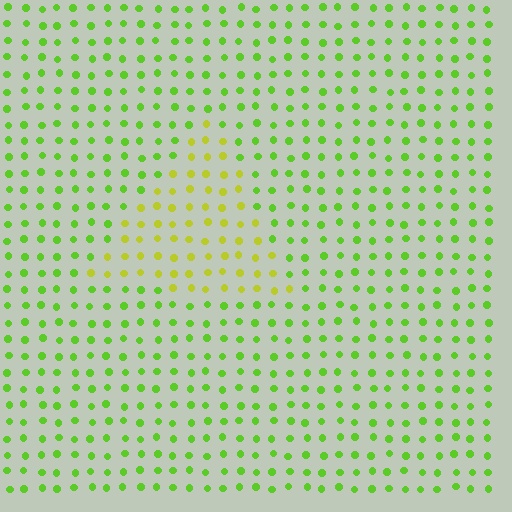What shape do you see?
I see a triangle.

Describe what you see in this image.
The image is filled with small lime elements in a uniform arrangement. A triangle-shaped region is visible where the elements are tinted to a slightly different hue, forming a subtle color boundary.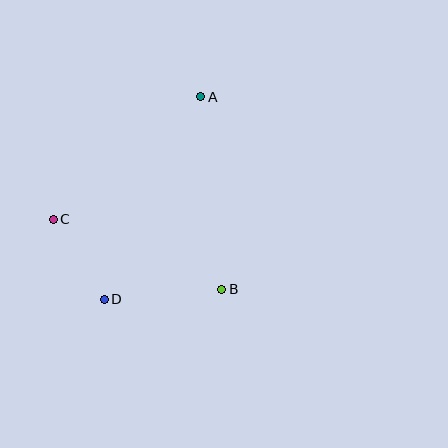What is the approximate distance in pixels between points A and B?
The distance between A and B is approximately 193 pixels.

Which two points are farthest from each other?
Points A and D are farthest from each other.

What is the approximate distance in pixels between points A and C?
The distance between A and C is approximately 192 pixels.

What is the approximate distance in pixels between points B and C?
The distance between B and C is approximately 182 pixels.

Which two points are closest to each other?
Points C and D are closest to each other.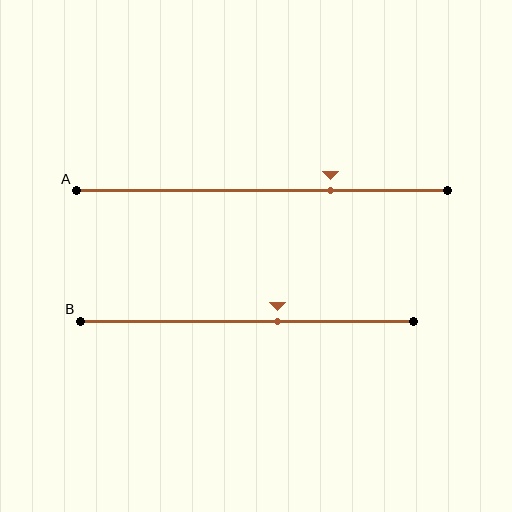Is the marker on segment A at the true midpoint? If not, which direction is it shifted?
No, the marker on segment A is shifted to the right by about 19% of the segment length.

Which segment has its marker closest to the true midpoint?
Segment B has its marker closest to the true midpoint.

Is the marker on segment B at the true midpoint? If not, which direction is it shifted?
No, the marker on segment B is shifted to the right by about 9% of the segment length.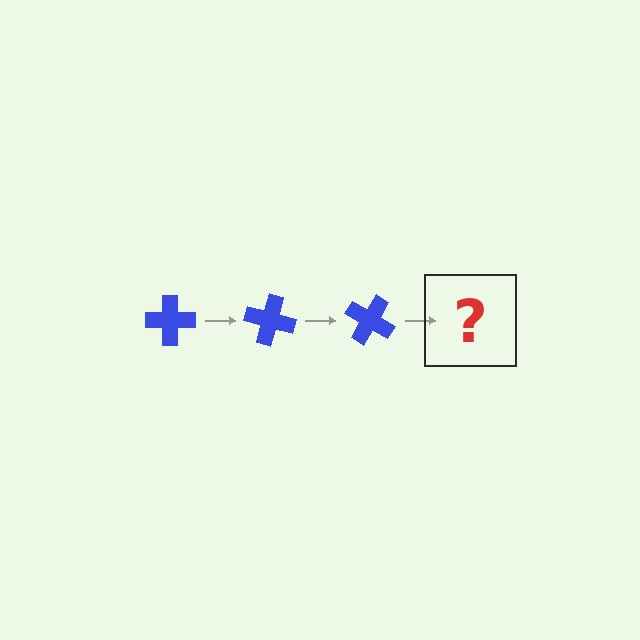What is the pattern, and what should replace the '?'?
The pattern is that the cross rotates 15 degrees each step. The '?' should be a blue cross rotated 45 degrees.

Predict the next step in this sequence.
The next step is a blue cross rotated 45 degrees.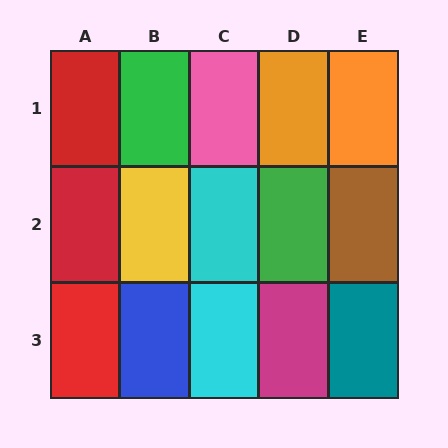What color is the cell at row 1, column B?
Green.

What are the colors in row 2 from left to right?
Red, yellow, cyan, green, brown.